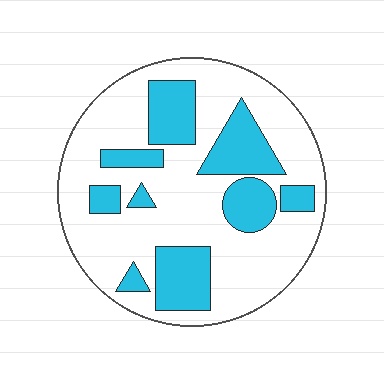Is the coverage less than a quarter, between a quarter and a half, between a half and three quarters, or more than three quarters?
Between a quarter and a half.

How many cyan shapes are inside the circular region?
9.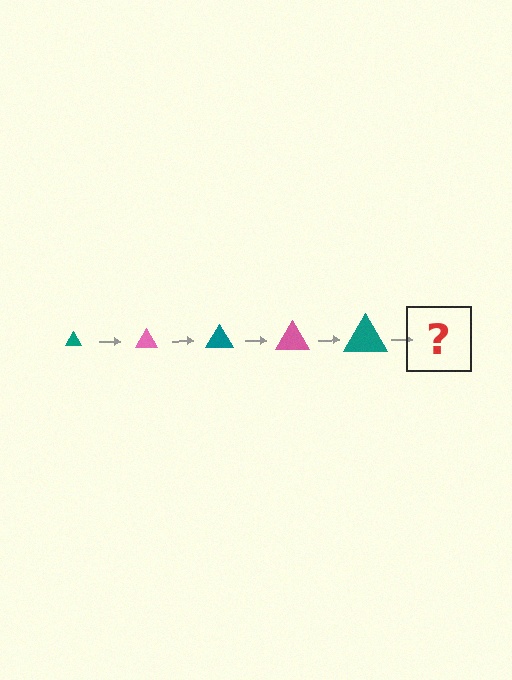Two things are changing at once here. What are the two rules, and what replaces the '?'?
The two rules are that the triangle grows larger each step and the color cycles through teal and pink. The '?' should be a pink triangle, larger than the previous one.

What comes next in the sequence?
The next element should be a pink triangle, larger than the previous one.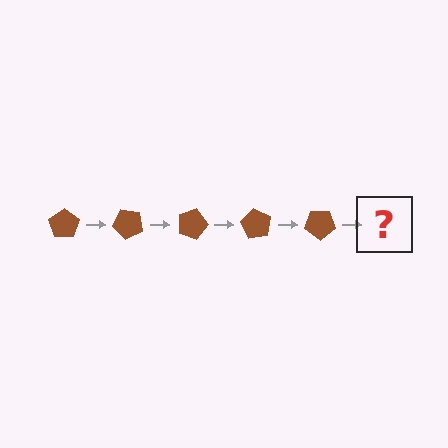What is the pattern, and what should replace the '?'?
The pattern is that the pentagon rotates 45 degrees each step. The '?' should be a brown pentagon rotated 225 degrees.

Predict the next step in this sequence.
The next step is a brown pentagon rotated 225 degrees.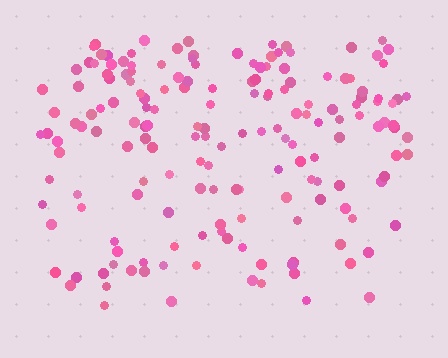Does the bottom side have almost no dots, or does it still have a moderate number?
Still a moderate number, just noticeably fewer than the top.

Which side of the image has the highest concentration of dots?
The top.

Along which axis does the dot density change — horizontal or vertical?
Vertical.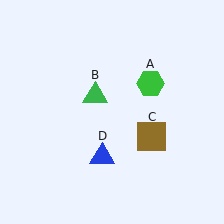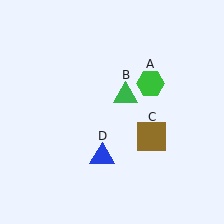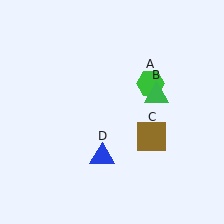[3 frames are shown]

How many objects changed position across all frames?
1 object changed position: green triangle (object B).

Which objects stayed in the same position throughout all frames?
Green hexagon (object A) and brown square (object C) and blue triangle (object D) remained stationary.